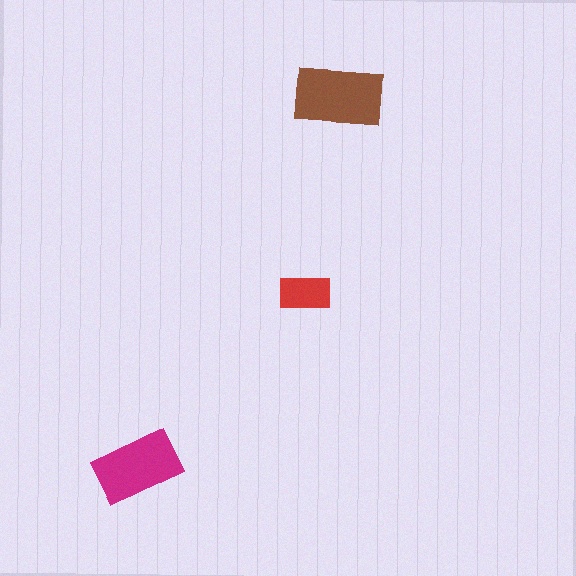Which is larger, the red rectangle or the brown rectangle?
The brown one.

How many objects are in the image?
There are 3 objects in the image.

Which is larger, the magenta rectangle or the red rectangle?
The magenta one.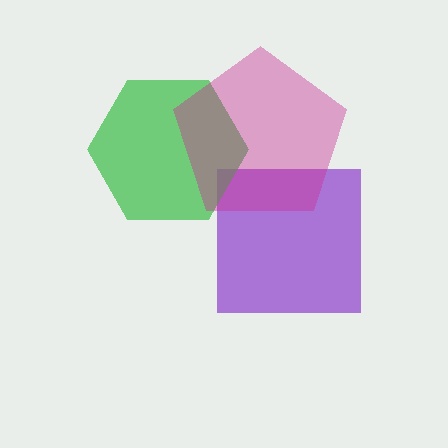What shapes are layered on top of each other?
The layered shapes are: a purple square, a green hexagon, a magenta pentagon.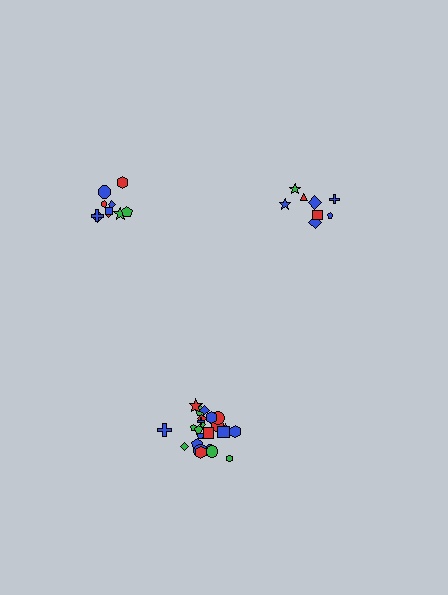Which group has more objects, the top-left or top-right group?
The top-left group.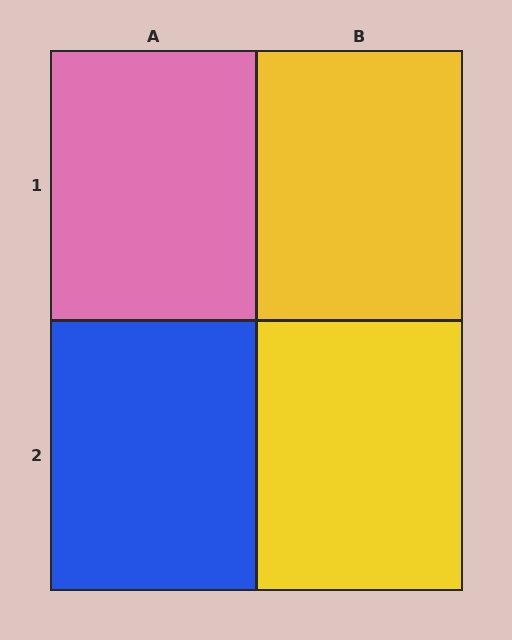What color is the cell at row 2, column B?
Yellow.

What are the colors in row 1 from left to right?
Pink, yellow.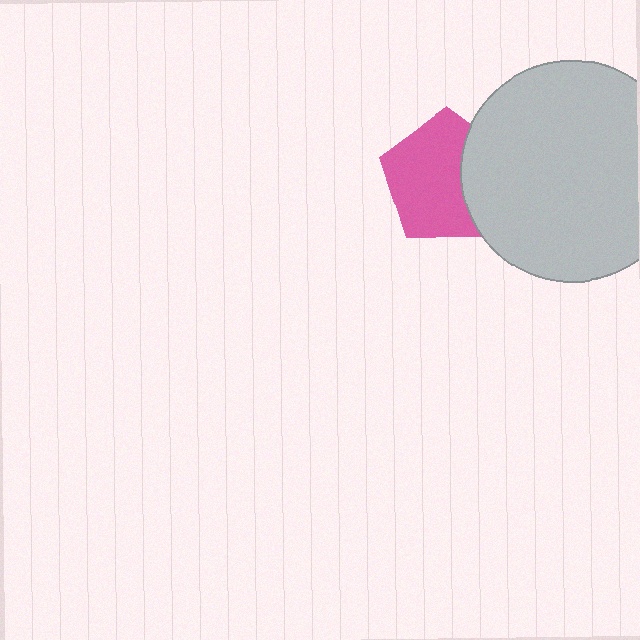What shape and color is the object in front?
The object in front is a light gray circle.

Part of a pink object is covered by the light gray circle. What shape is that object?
It is a pentagon.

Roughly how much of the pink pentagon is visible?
Most of it is visible (roughly 68%).